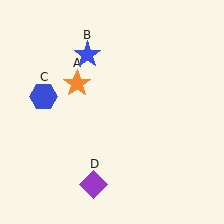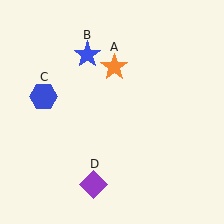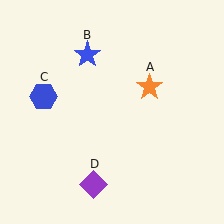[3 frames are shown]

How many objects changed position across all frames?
1 object changed position: orange star (object A).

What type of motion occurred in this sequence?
The orange star (object A) rotated clockwise around the center of the scene.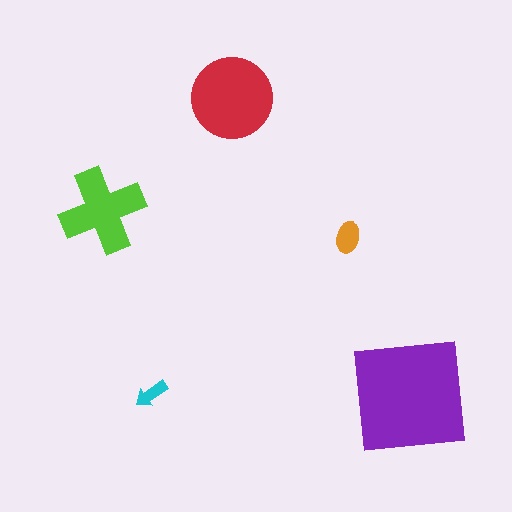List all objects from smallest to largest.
The cyan arrow, the orange ellipse, the lime cross, the red circle, the purple square.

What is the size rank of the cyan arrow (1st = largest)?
5th.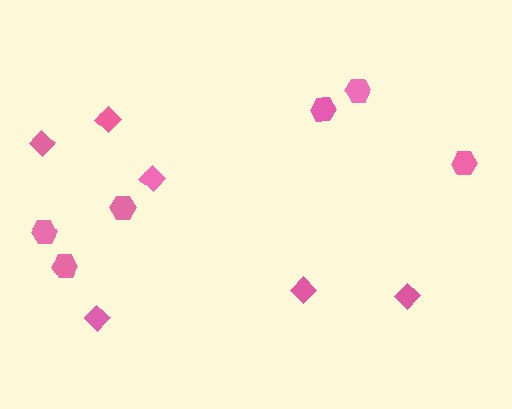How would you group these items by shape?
There are 2 groups: one group of diamonds (6) and one group of hexagons (6).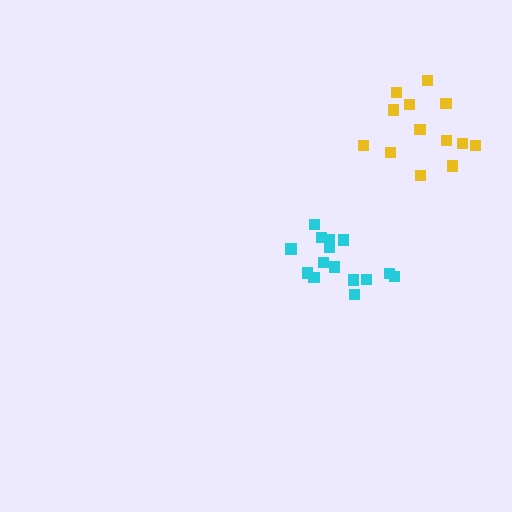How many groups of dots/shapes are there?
There are 2 groups.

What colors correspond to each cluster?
The clusters are colored: cyan, yellow.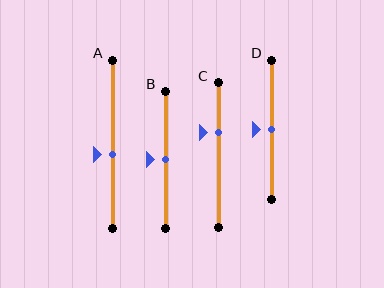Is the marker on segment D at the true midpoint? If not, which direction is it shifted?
Yes, the marker on segment D is at the true midpoint.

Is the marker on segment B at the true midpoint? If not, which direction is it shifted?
Yes, the marker on segment B is at the true midpoint.